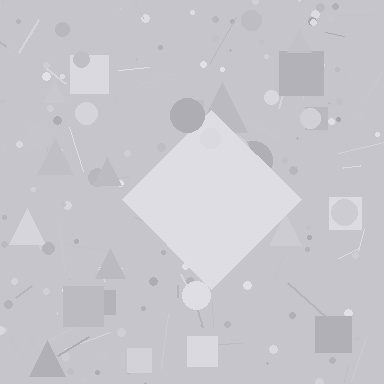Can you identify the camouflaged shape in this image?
The camouflaged shape is a diamond.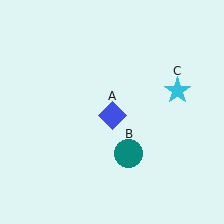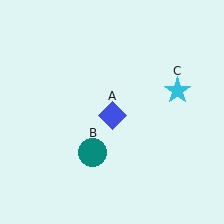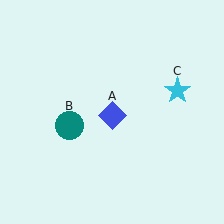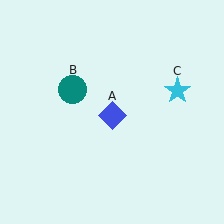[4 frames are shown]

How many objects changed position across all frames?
1 object changed position: teal circle (object B).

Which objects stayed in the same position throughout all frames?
Blue diamond (object A) and cyan star (object C) remained stationary.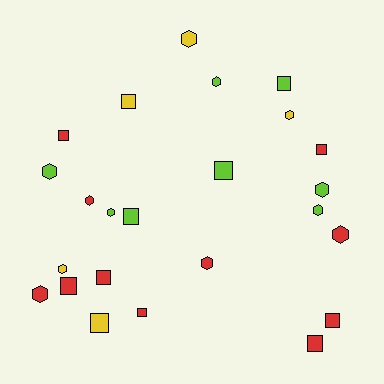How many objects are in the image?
There are 24 objects.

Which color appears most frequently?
Red, with 11 objects.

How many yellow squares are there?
There are 2 yellow squares.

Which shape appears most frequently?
Square, with 12 objects.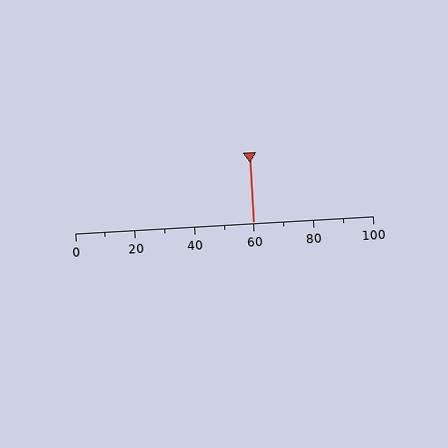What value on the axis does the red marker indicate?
The marker indicates approximately 60.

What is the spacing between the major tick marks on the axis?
The major ticks are spaced 20 apart.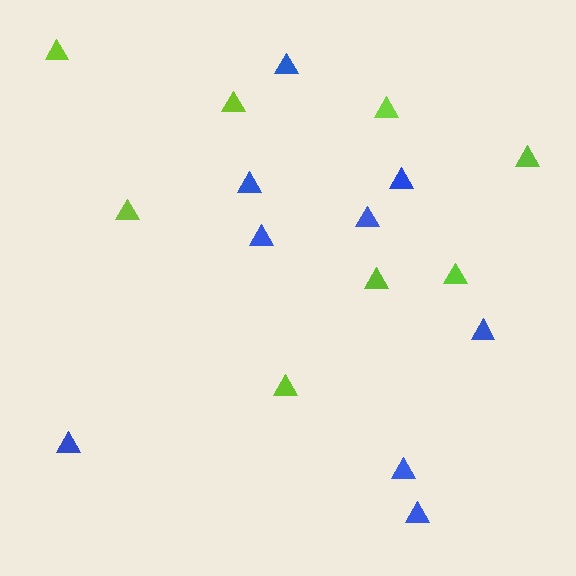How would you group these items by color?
There are 2 groups: one group of blue triangles (9) and one group of lime triangles (8).